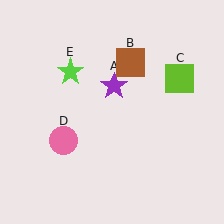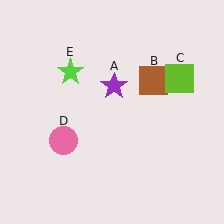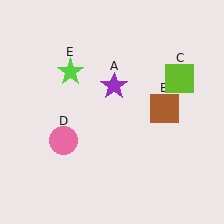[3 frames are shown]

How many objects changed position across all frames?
1 object changed position: brown square (object B).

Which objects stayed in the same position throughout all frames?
Purple star (object A) and lime square (object C) and pink circle (object D) and lime star (object E) remained stationary.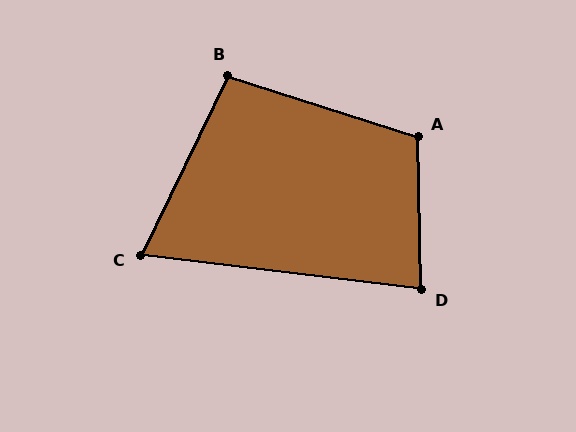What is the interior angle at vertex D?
Approximately 82 degrees (acute).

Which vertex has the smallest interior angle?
C, at approximately 71 degrees.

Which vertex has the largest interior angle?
A, at approximately 109 degrees.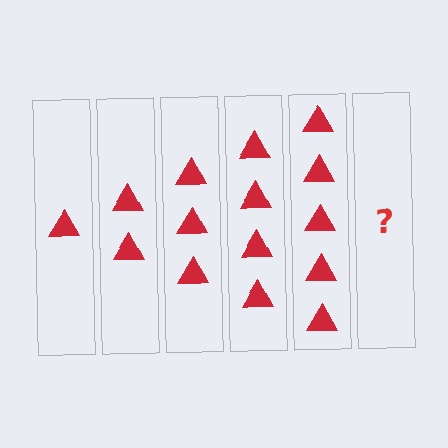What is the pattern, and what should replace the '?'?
The pattern is that each step adds one more triangle. The '?' should be 6 triangles.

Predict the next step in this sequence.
The next step is 6 triangles.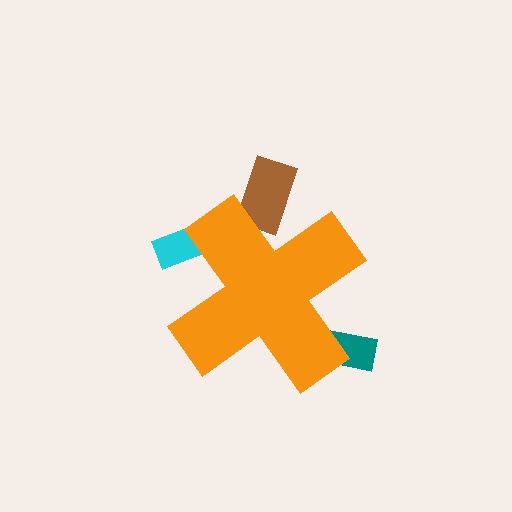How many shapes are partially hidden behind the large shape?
3 shapes are partially hidden.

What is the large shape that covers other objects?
An orange cross.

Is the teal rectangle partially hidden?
Yes, the teal rectangle is partially hidden behind the orange cross.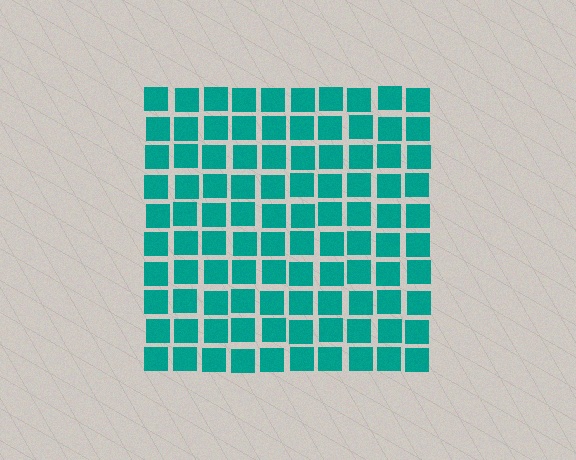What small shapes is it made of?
It is made of small squares.